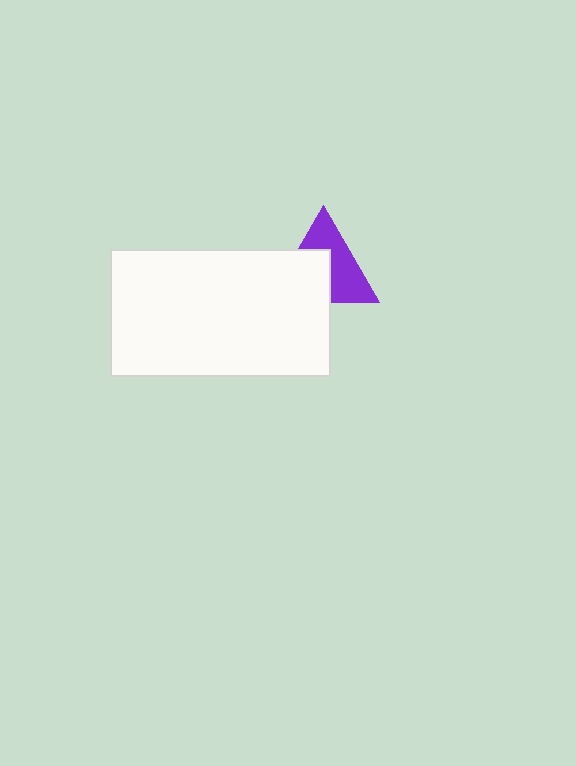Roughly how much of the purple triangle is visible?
About half of it is visible (roughly 53%).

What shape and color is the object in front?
The object in front is a white rectangle.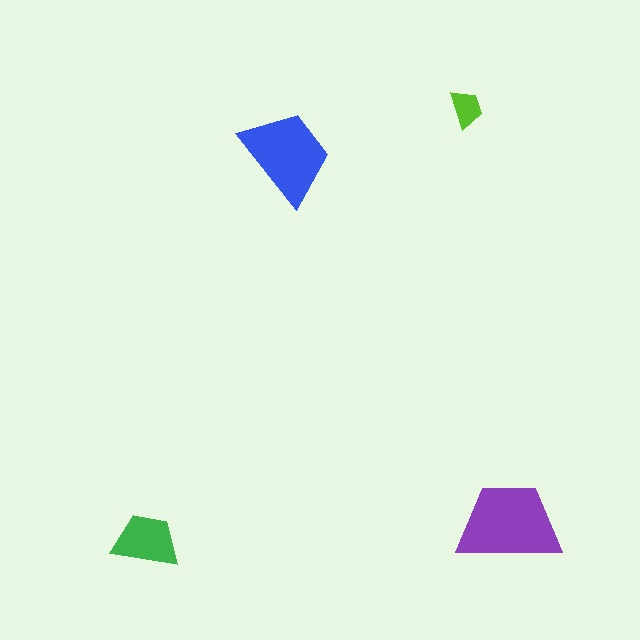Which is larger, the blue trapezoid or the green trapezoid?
The blue one.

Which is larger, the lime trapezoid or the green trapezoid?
The green one.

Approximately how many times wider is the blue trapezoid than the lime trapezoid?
About 2.5 times wider.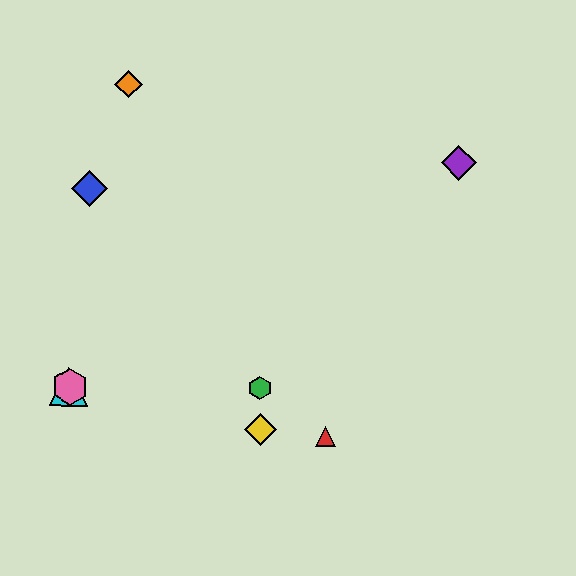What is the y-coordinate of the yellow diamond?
The yellow diamond is at y≈429.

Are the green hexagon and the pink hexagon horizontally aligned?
Yes, both are at y≈388.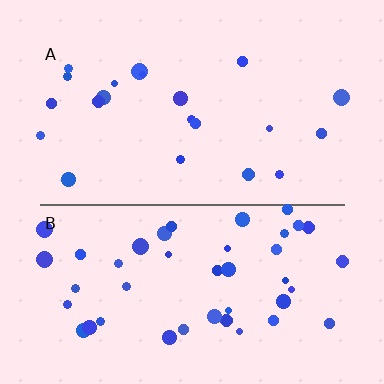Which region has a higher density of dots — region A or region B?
B (the bottom).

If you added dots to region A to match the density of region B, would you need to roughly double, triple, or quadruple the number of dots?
Approximately double.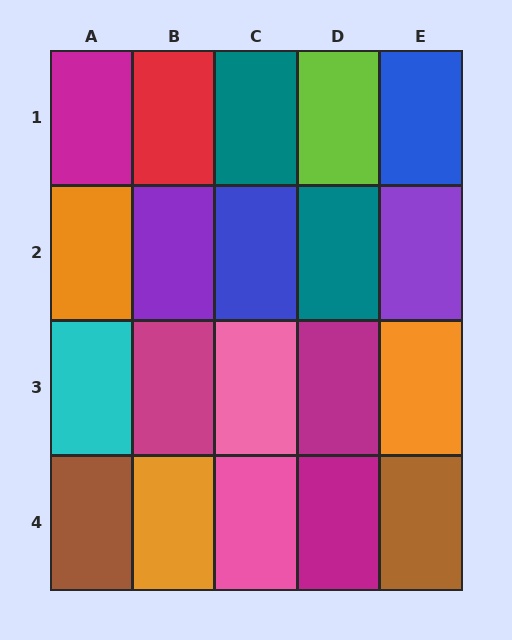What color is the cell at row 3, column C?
Pink.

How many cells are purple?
2 cells are purple.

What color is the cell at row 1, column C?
Teal.